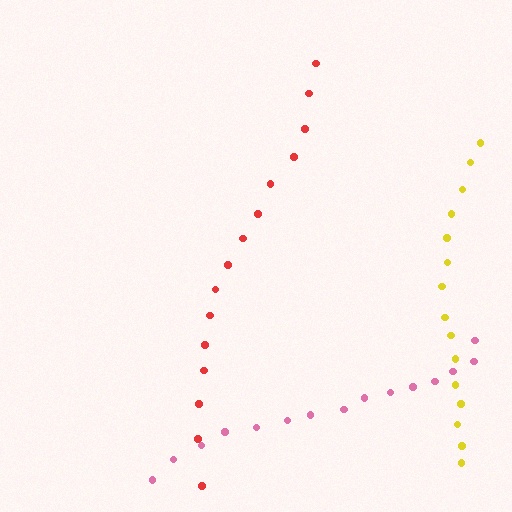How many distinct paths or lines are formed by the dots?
There are 3 distinct paths.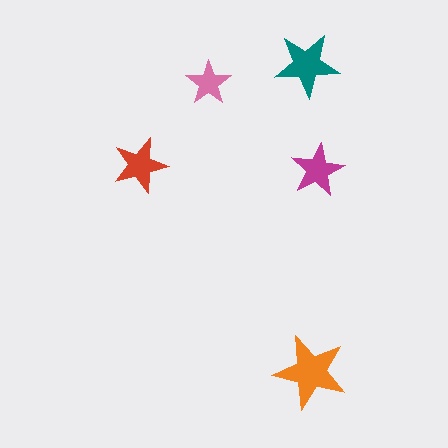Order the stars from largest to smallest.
the orange one, the teal one, the red one, the magenta one, the pink one.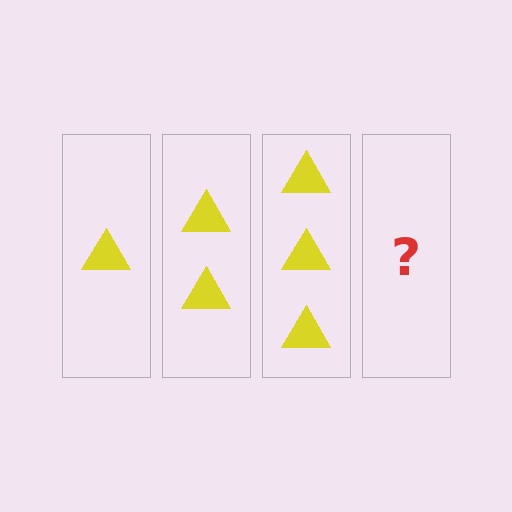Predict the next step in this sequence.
The next step is 4 triangles.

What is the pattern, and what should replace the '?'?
The pattern is that each step adds one more triangle. The '?' should be 4 triangles.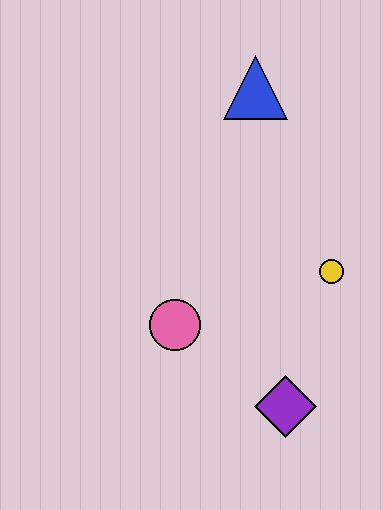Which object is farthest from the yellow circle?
The blue triangle is farthest from the yellow circle.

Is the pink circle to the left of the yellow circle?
Yes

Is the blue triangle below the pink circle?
No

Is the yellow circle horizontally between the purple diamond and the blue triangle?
No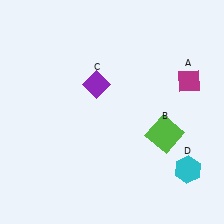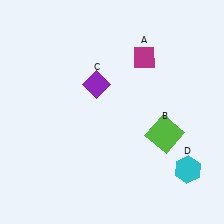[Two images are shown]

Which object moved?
The magenta diamond (A) moved left.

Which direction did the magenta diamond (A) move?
The magenta diamond (A) moved left.